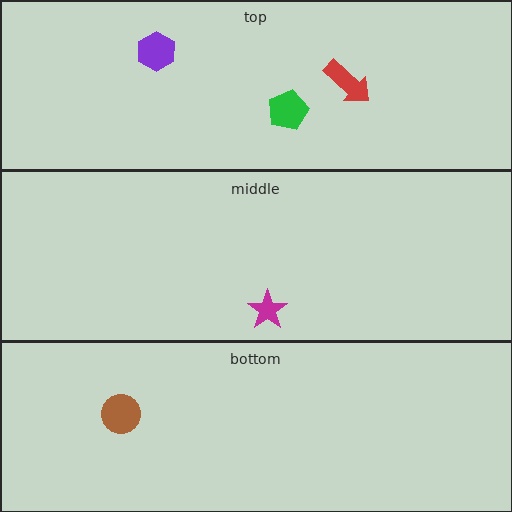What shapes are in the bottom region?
The brown circle.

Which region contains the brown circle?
The bottom region.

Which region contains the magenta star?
The middle region.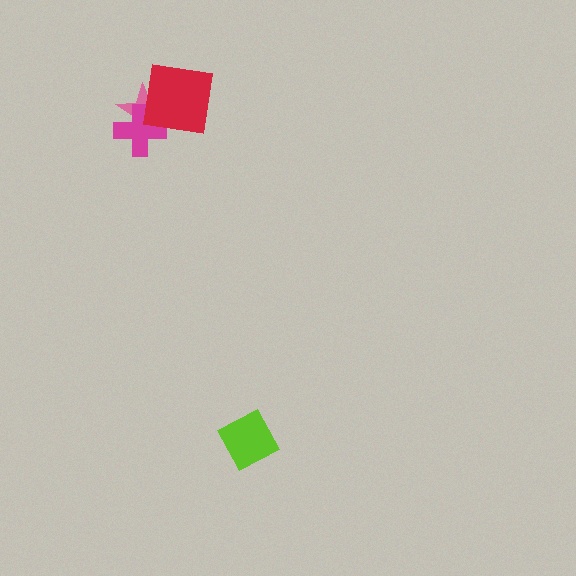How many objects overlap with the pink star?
2 objects overlap with the pink star.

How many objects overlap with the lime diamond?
0 objects overlap with the lime diamond.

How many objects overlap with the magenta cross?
2 objects overlap with the magenta cross.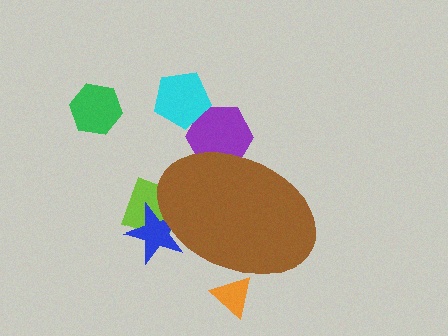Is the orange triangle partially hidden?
Yes, the orange triangle is partially hidden behind the brown ellipse.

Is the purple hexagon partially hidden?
Yes, the purple hexagon is partially hidden behind the brown ellipse.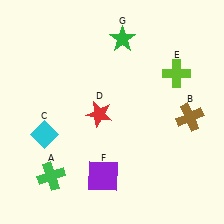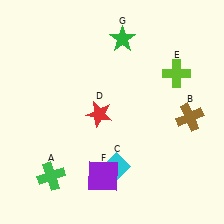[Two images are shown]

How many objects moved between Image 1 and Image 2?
1 object moved between the two images.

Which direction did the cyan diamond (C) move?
The cyan diamond (C) moved right.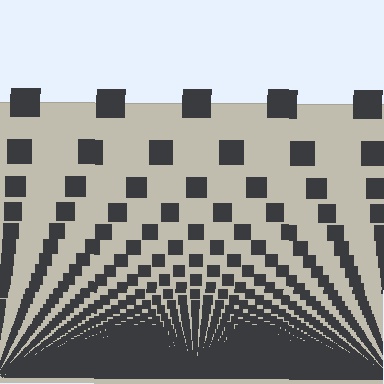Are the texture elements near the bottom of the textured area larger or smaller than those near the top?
Smaller. The gradient is inverted — elements near the bottom are smaller and denser.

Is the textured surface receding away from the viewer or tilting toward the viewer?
The surface appears to tilt toward the viewer. Texture elements get larger and sparser toward the top.